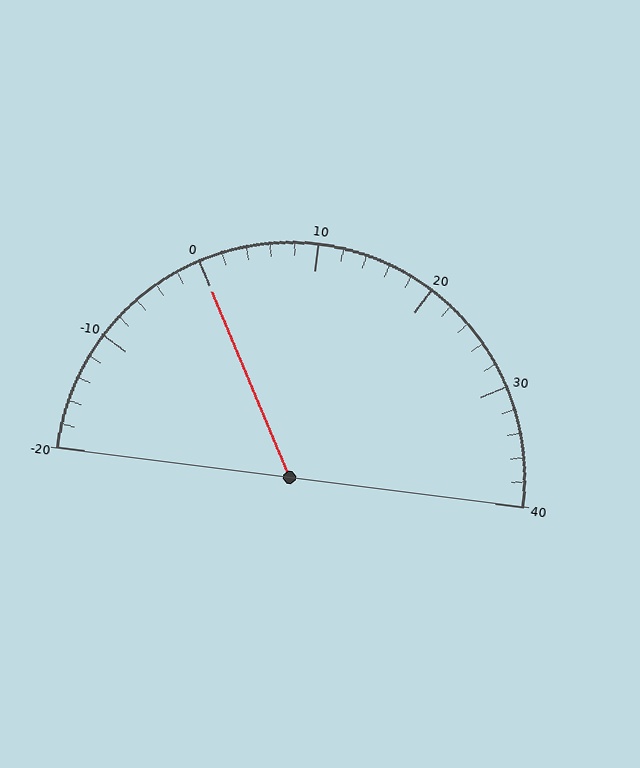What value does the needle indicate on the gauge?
The needle indicates approximately 0.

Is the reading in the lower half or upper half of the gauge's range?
The reading is in the lower half of the range (-20 to 40).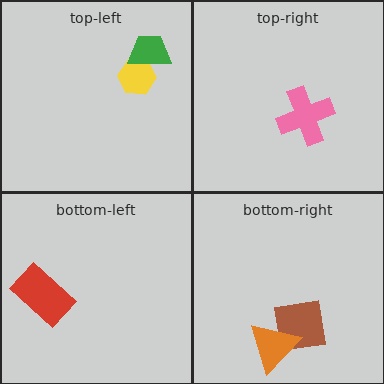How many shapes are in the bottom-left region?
1.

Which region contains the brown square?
The bottom-right region.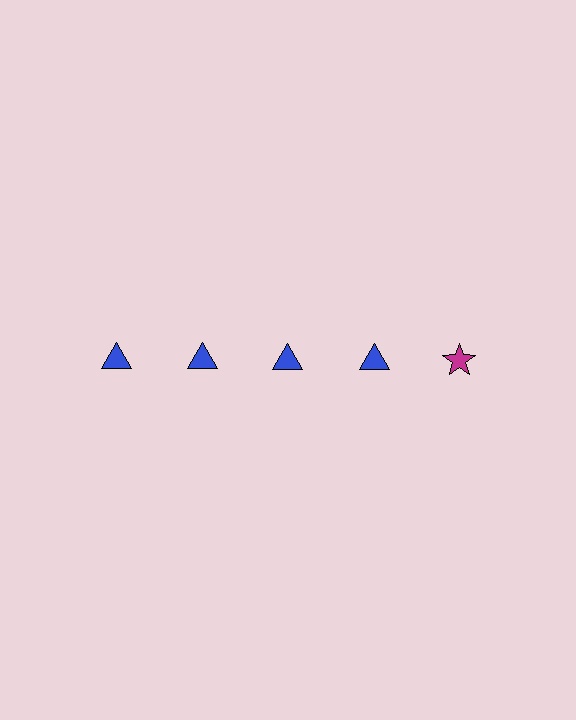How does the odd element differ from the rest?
It differs in both color (magenta instead of blue) and shape (star instead of triangle).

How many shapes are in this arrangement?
There are 5 shapes arranged in a grid pattern.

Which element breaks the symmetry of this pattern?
The magenta star in the top row, rightmost column breaks the symmetry. All other shapes are blue triangles.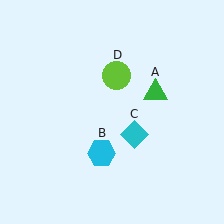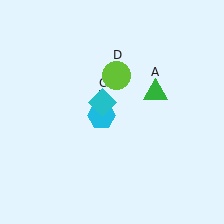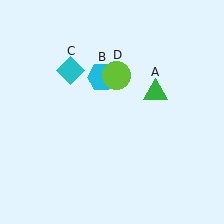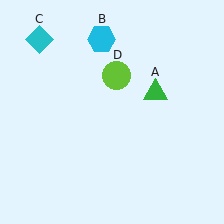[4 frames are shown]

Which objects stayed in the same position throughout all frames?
Green triangle (object A) and lime circle (object D) remained stationary.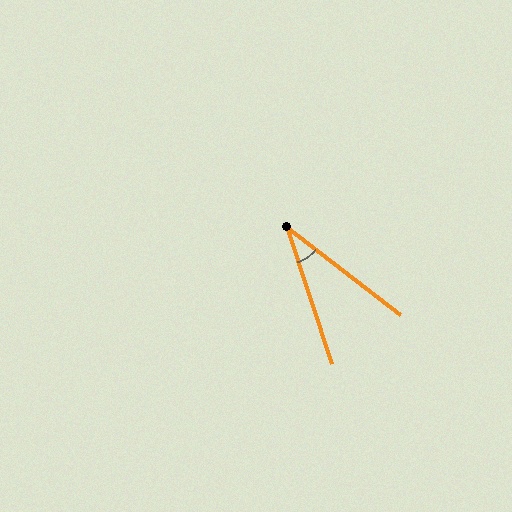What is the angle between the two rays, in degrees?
Approximately 34 degrees.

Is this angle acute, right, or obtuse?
It is acute.